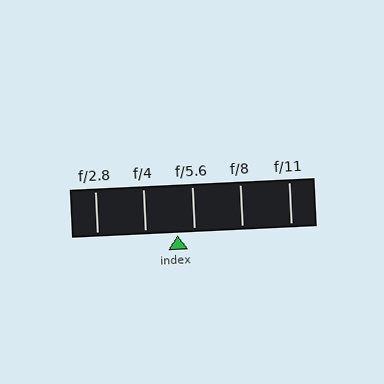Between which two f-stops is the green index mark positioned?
The index mark is between f/4 and f/5.6.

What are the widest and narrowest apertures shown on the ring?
The widest aperture shown is f/2.8 and the narrowest is f/11.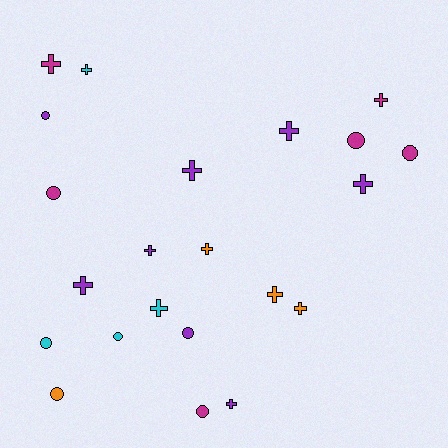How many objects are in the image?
There are 22 objects.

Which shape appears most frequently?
Cross, with 13 objects.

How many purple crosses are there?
There are 6 purple crosses.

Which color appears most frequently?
Purple, with 8 objects.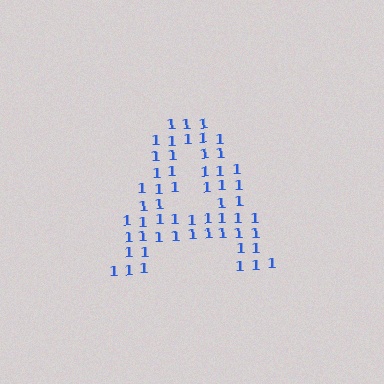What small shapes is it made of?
It is made of small digit 1's.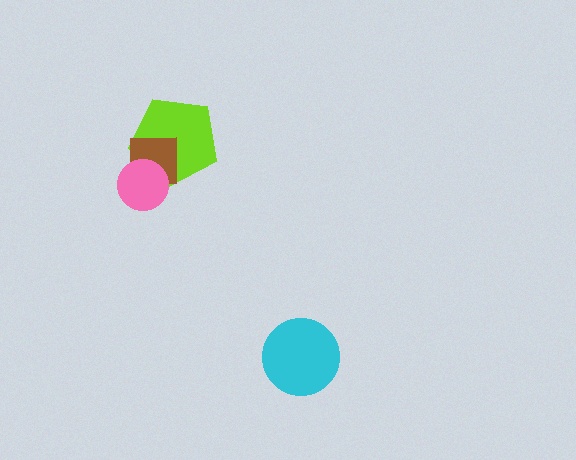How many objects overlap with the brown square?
2 objects overlap with the brown square.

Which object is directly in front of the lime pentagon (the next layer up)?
The brown square is directly in front of the lime pentagon.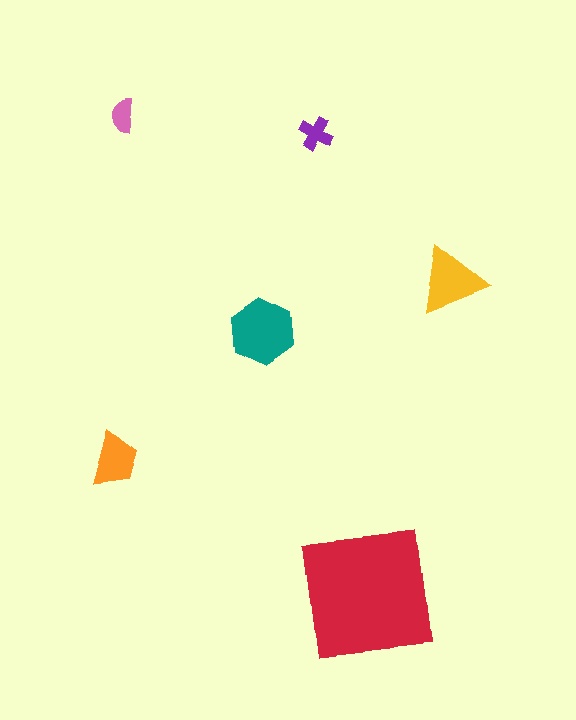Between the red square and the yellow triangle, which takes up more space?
The red square.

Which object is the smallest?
The pink semicircle.